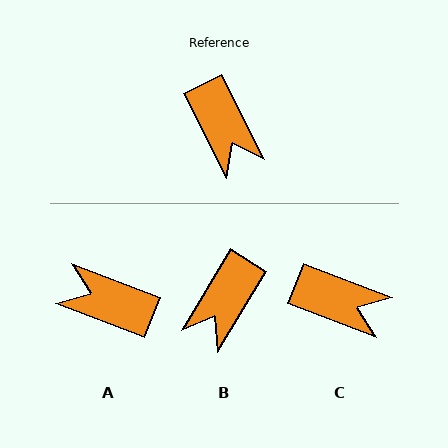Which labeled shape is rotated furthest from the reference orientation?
A, about 137 degrees away.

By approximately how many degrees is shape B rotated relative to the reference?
Approximately 58 degrees clockwise.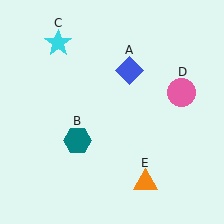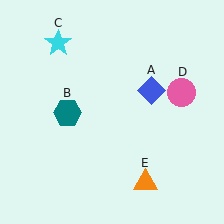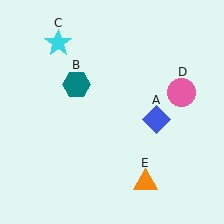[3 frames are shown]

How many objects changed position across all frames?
2 objects changed position: blue diamond (object A), teal hexagon (object B).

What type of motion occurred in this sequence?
The blue diamond (object A), teal hexagon (object B) rotated clockwise around the center of the scene.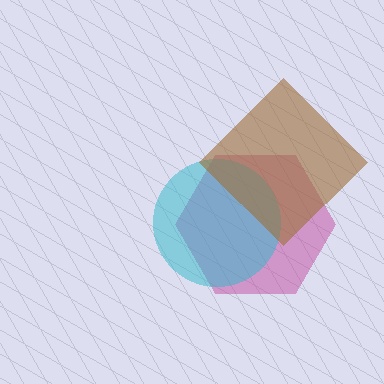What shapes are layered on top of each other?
The layered shapes are: a magenta hexagon, a cyan circle, a brown diamond.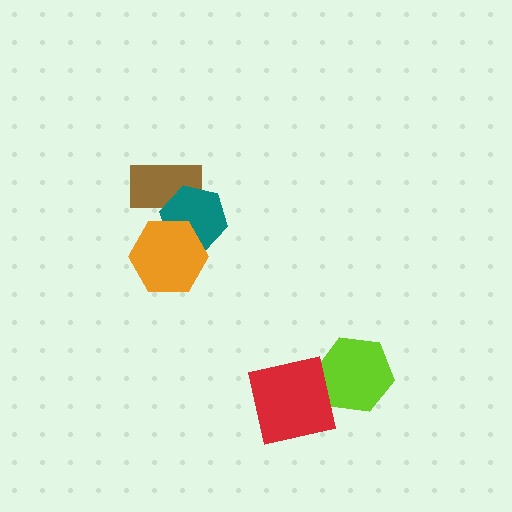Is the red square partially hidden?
No, no other shape covers it.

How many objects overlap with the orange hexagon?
1 object overlaps with the orange hexagon.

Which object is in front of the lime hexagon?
The red square is in front of the lime hexagon.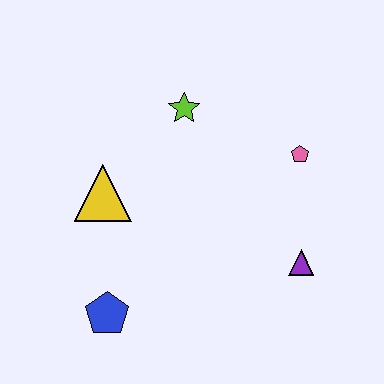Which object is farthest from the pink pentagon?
The blue pentagon is farthest from the pink pentagon.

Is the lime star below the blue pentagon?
No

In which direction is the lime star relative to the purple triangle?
The lime star is above the purple triangle.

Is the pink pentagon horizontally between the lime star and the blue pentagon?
No